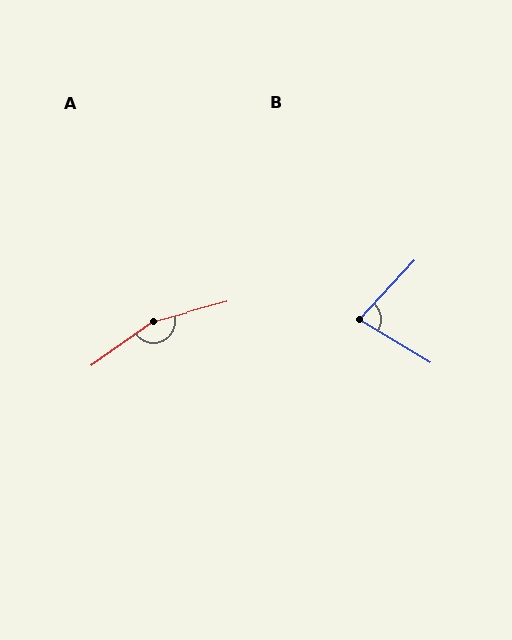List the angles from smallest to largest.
B (78°), A (159°).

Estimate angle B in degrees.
Approximately 78 degrees.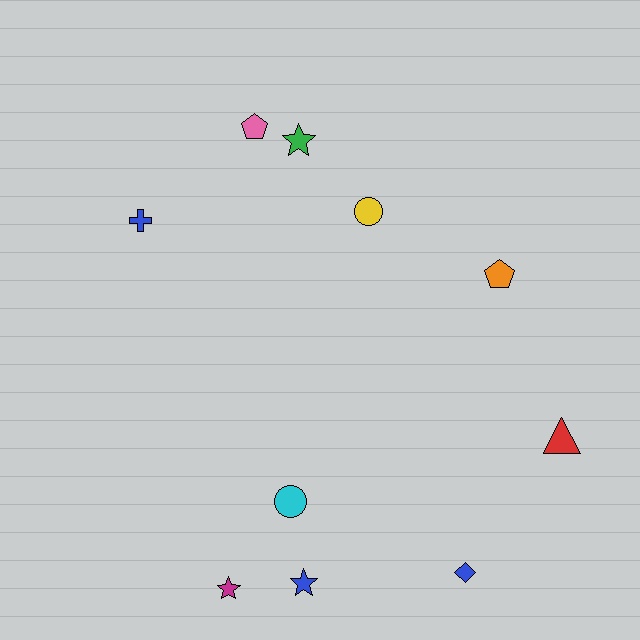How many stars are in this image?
There are 3 stars.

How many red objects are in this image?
There is 1 red object.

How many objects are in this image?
There are 10 objects.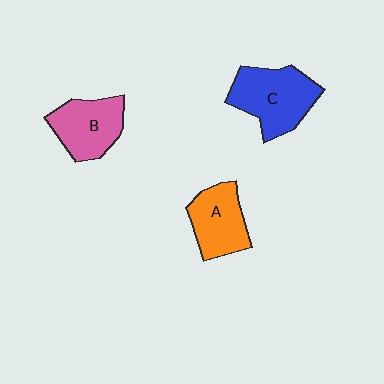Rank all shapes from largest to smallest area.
From largest to smallest: C (blue), B (pink), A (orange).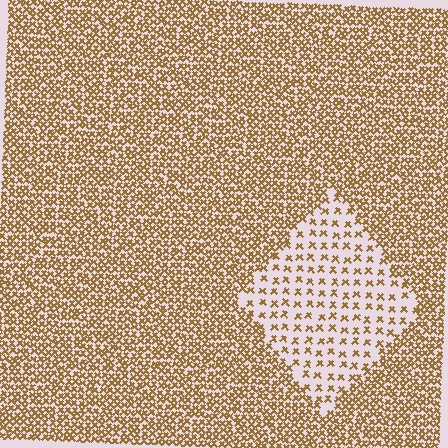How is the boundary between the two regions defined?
The boundary is defined by a change in element density (approximately 2.8x ratio). All elements are the same color, size, and shape.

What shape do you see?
I see a diamond.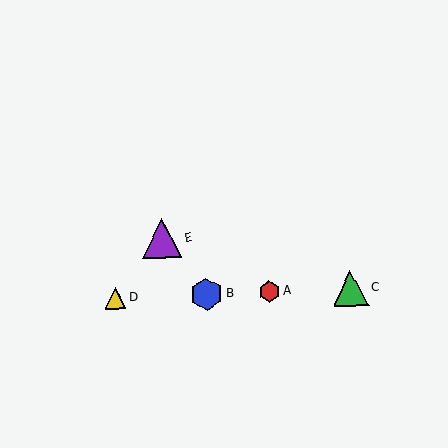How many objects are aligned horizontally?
4 objects (A, B, C, D) are aligned horizontally.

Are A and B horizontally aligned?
Yes, both are at y≈292.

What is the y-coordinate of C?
Object C is at y≈288.